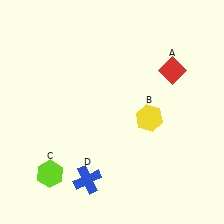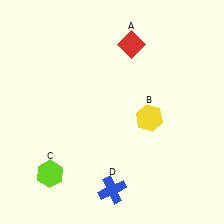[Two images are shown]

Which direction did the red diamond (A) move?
The red diamond (A) moved left.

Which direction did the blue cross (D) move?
The blue cross (D) moved right.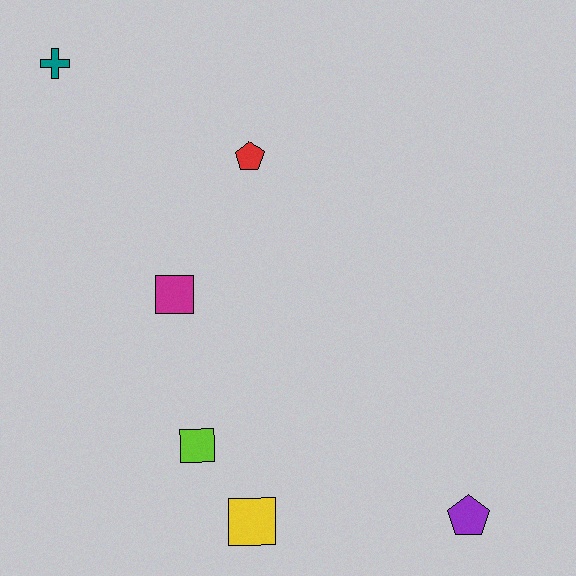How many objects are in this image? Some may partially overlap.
There are 6 objects.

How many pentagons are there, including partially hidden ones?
There are 2 pentagons.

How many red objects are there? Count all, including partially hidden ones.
There is 1 red object.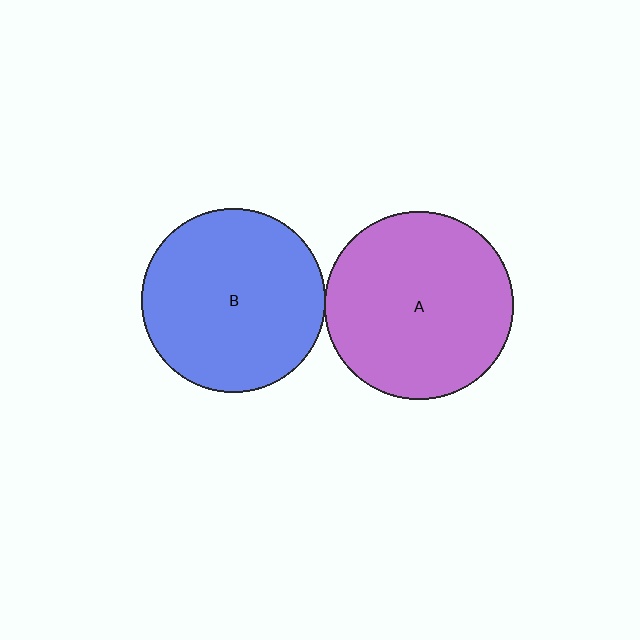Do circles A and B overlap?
Yes.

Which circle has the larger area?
Circle A (purple).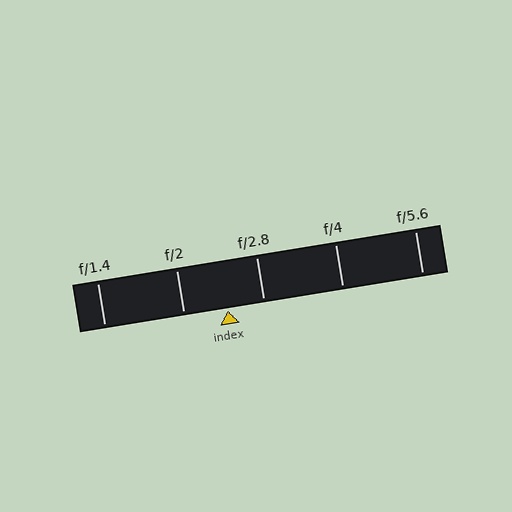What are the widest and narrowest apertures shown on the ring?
The widest aperture shown is f/1.4 and the narrowest is f/5.6.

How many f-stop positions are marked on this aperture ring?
There are 5 f-stop positions marked.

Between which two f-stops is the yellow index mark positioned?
The index mark is between f/2 and f/2.8.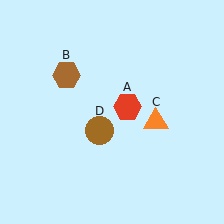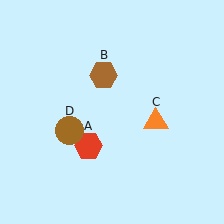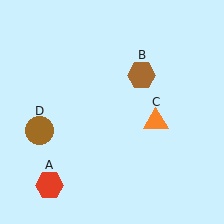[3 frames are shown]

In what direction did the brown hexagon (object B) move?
The brown hexagon (object B) moved right.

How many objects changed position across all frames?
3 objects changed position: red hexagon (object A), brown hexagon (object B), brown circle (object D).